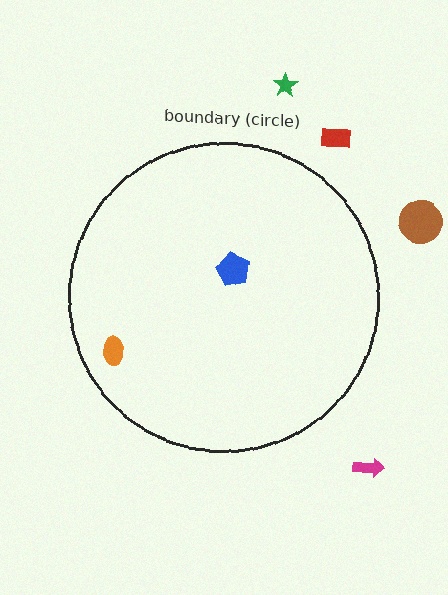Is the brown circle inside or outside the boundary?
Outside.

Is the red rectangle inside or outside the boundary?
Outside.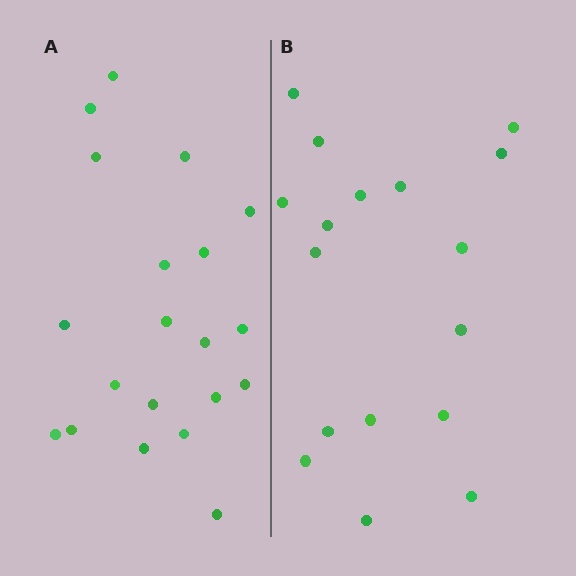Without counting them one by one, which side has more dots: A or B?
Region A (the left region) has more dots.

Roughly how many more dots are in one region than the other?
Region A has just a few more — roughly 2 or 3 more dots than region B.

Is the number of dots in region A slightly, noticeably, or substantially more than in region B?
Region A has only slightly more — the two regions are fairly close. The ratio is roughly 1.2 to 1.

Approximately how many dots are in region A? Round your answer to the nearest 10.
About 20 dots.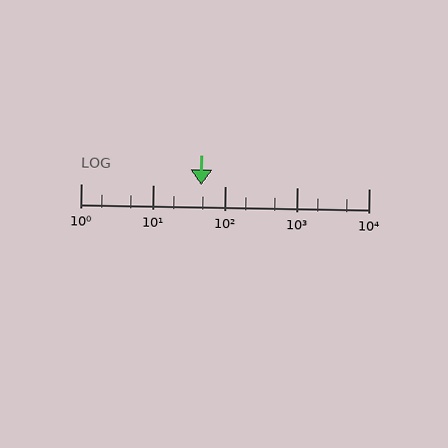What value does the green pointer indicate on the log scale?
The pointer indicates approximately 47.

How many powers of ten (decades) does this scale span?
The scale spans 4 decades, from 1 to 10000.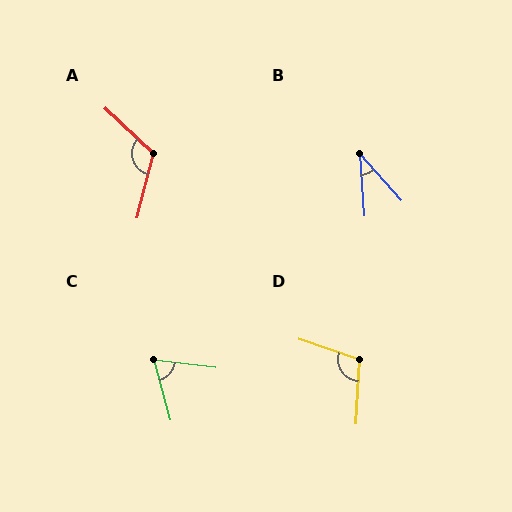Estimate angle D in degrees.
Approximately 105 degrees.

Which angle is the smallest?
B, at approximately 37 degrees.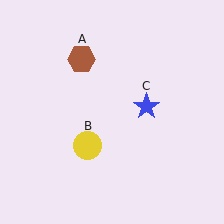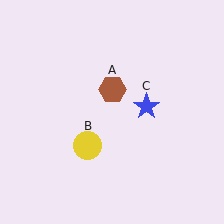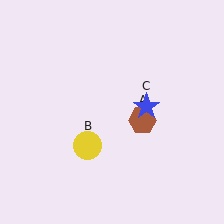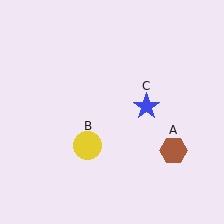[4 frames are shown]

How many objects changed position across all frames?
1 object changed position: brown hexagon (object A).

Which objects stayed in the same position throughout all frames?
Yellow circle (object B) and blue star (object C) remained stationary.